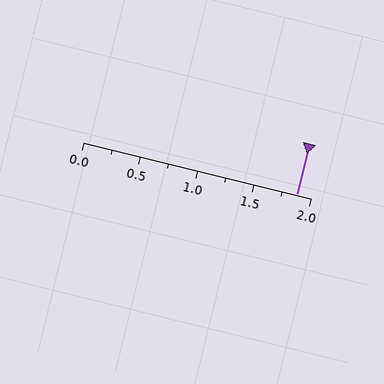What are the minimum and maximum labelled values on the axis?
The axis runs from 0.0 to 2.0.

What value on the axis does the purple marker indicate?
The marker indicates approximately 1.88.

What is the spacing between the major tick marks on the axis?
The major ticks are spaced 0.5 apart.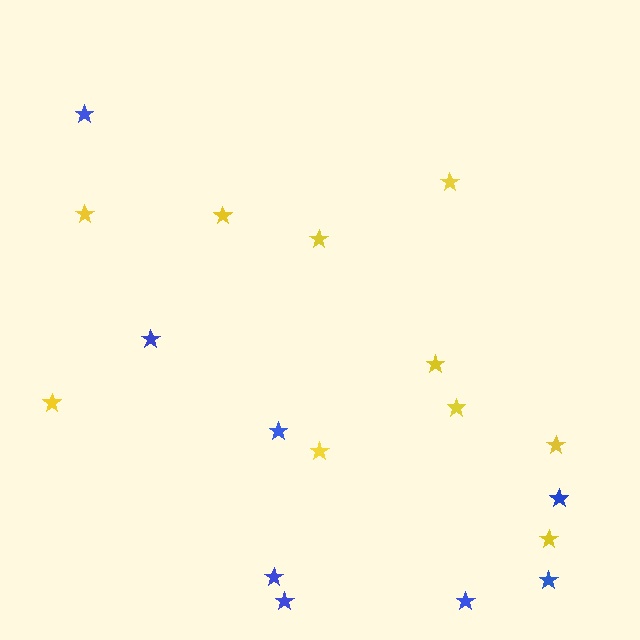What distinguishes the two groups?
There are 2 groups: one group of yellow stars (10) and one group of blue stars (8).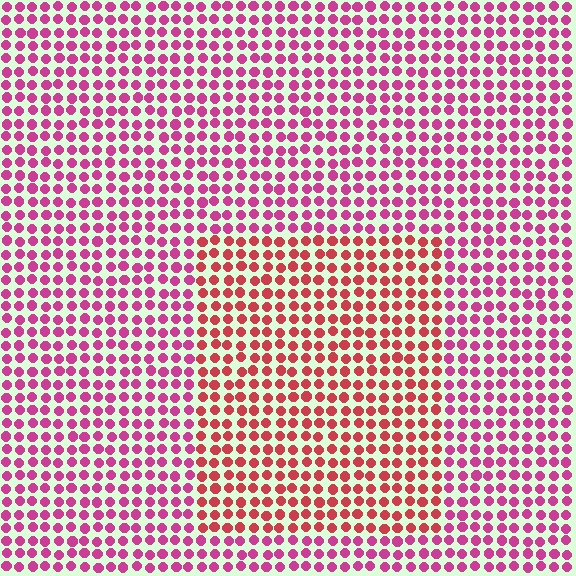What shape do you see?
I see a rectangle.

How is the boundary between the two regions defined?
The boundary is defined purely by a slight shift in hue (about 31 degrees). Spacing, size, and orientation are identical on both sides.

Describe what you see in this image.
The image is filled with small magenta elements in a uniform arrangement. A rectangle-shaped region is visible where the elements are tinted to a slightly different hue, forming a subtle color boundary.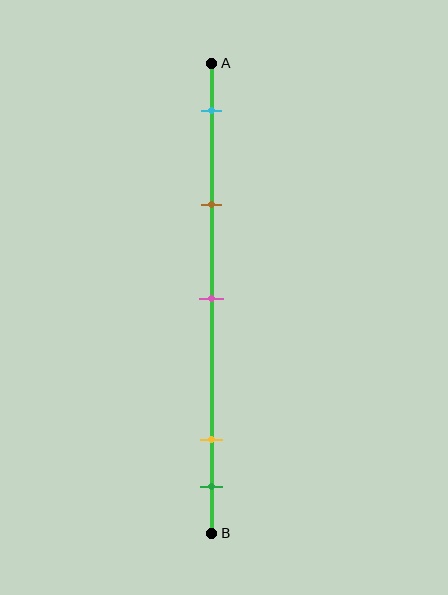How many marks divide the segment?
There are 5 marks dividing the segment.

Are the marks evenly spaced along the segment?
No, the marks are not evenly spaced.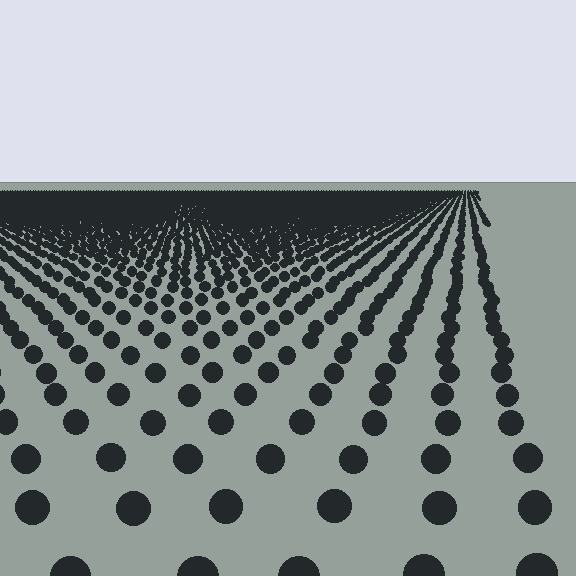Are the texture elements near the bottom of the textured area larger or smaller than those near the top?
Larger. Near the bottom, elements are closer to the viewer and appear at a bigger on-screen size.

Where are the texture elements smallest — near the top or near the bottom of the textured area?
Near the top.